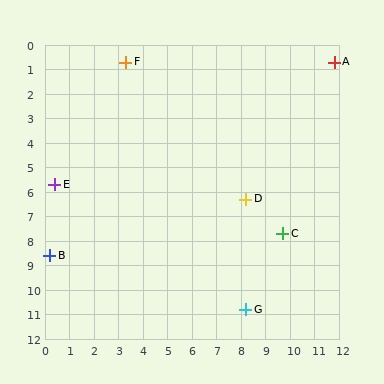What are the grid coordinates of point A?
Point A is at approximately (11.8, 0.7).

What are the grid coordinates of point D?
Point D is at approximately (8.2, 6.3).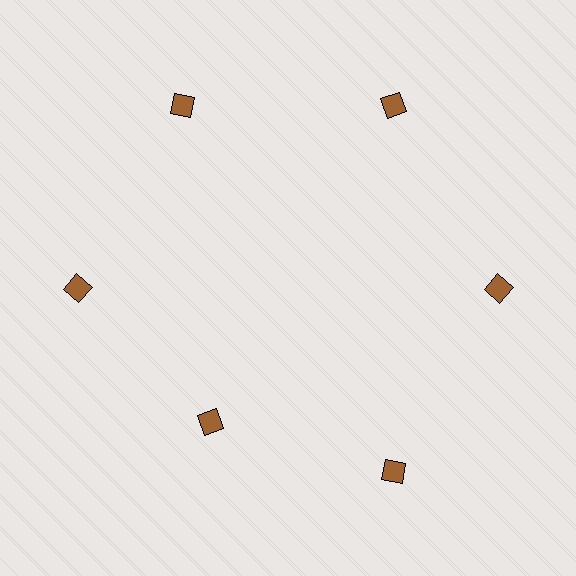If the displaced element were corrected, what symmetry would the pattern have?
It would have 6-fold rotational symmetry — the pattern would map onto itself every 60 degrees.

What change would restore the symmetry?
The symmetry would be restored by moving it outward, back onto the ring so that all 6 diamonds sit at equal angles and equal distance from the center.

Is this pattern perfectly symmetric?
No. The 6 brown diamonds are arranged in a ring, but one element near the 7 o'clock position is pulled inward toward the center, breaking the 6-fold rotational symmetry.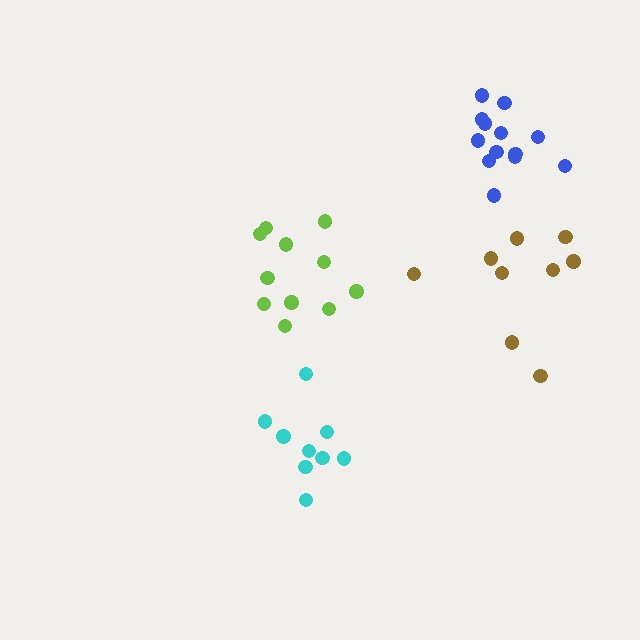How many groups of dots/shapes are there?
There are 4 groups.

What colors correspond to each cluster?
The clusters are colored: cyan, blue, lime, brown.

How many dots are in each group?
Group 1: 9 dots, Group 2: 13 dots, Group 3: 11 dots, Group 4: 9 dots (42 total).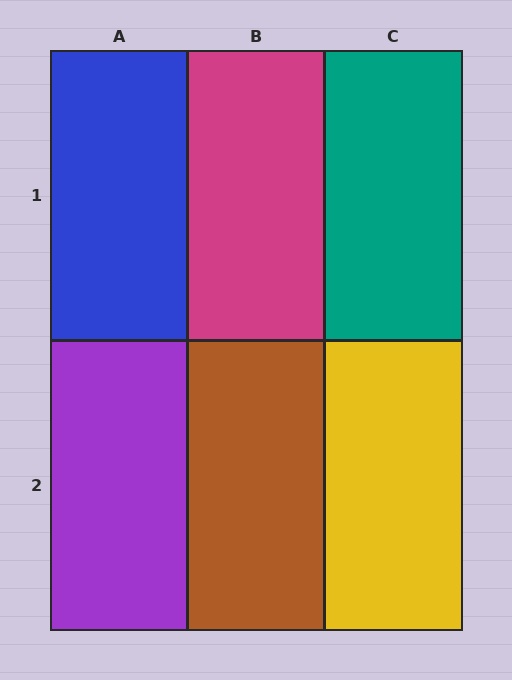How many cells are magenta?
1 cell is magenta.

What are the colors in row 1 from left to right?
Blue, magenta, teal.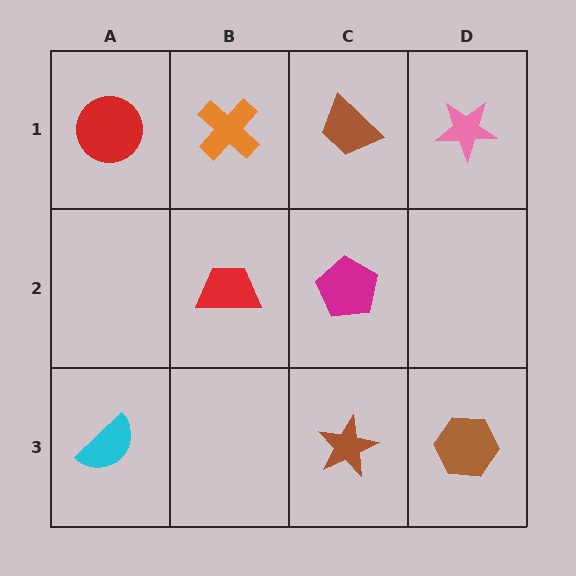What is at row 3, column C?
A brown star.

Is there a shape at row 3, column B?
No, that cell is empty.